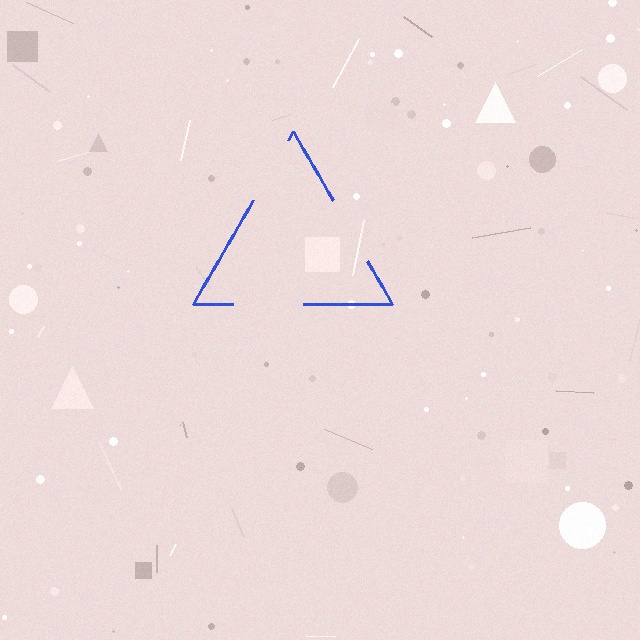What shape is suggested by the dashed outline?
The dashed outline suggests a triangle.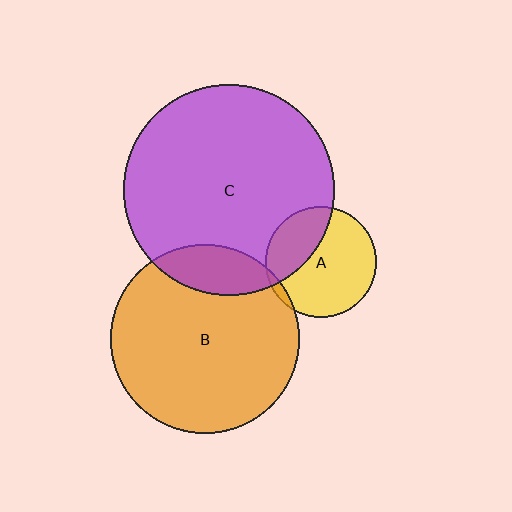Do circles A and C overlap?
Yes.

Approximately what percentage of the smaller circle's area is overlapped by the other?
Approximately 30%.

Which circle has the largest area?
Circle C (purple).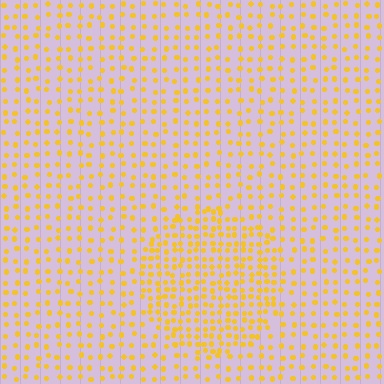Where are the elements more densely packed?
The elements are more densely packed inside the circle boundary.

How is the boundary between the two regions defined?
The boundary is defined by a change in element density (approximately 1.9x ratio). All elements are the same color, size, and shape.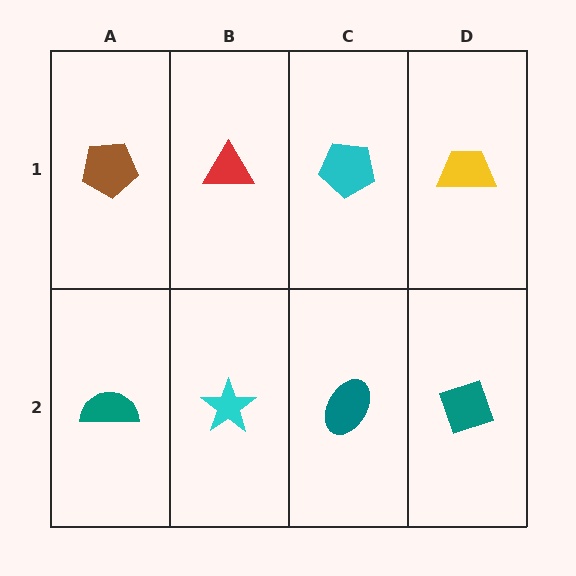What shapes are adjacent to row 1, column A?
A teal semicircle (row 2, column A), a red triangle (row 1, column B).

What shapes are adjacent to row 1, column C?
A teal ellipse (row 2, column C), a red triangle (row 1, column B), a yellow trapezoid (row 1, column D).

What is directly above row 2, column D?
A yellow trapezoid.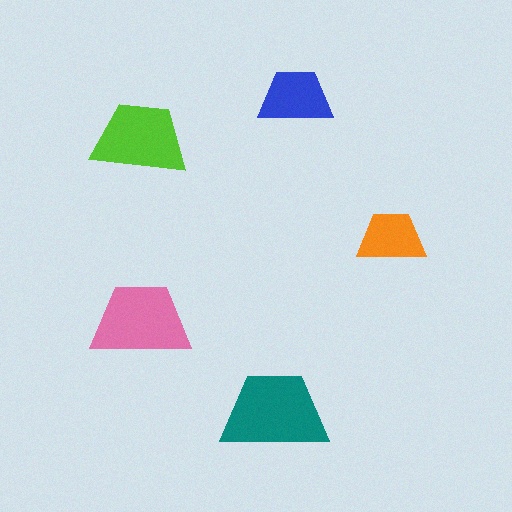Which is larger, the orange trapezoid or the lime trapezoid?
The lime one.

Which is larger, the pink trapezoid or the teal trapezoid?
The teal one.